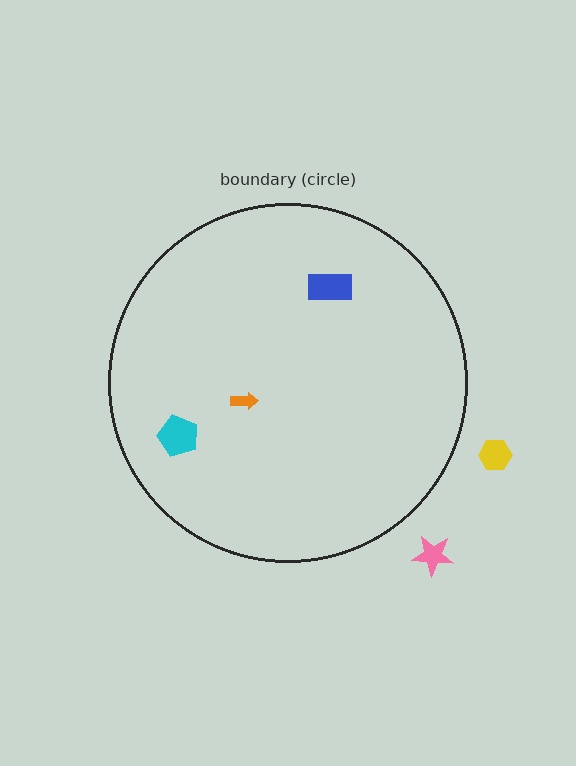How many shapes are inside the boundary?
3 inside, 2 outside.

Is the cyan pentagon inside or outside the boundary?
Inside.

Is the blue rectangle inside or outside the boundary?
Inside.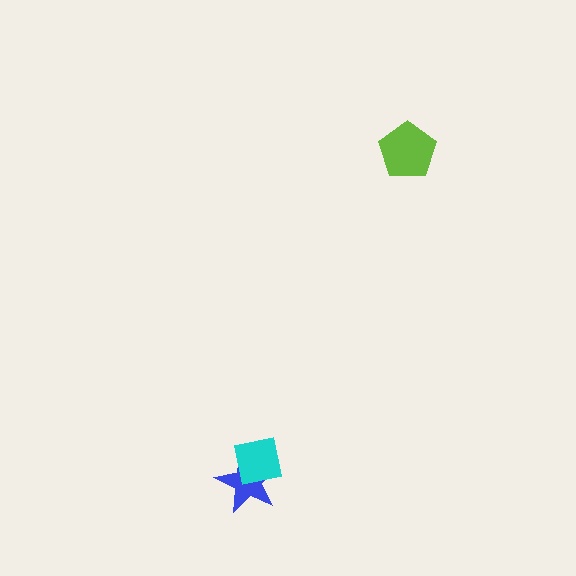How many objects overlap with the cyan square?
1 object overlaps with the cyan square.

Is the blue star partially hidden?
Yes, it is partially covered by another shape.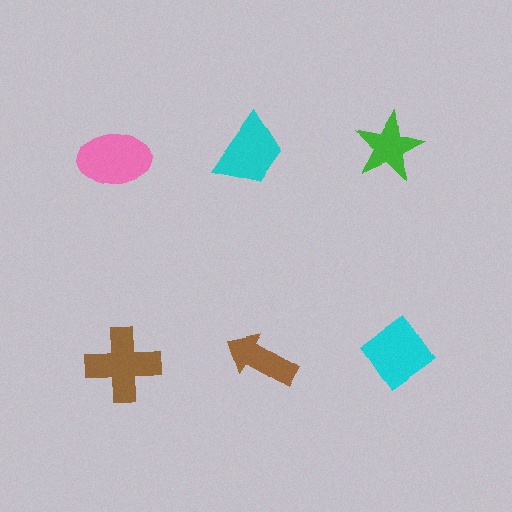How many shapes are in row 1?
3 shapes.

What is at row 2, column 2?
A brown arrow.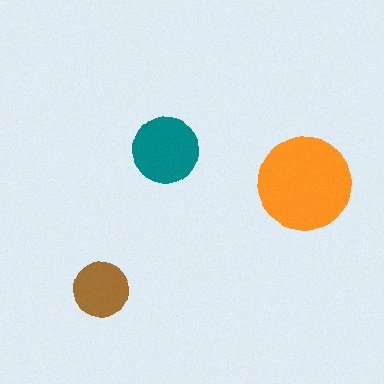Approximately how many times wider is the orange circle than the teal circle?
About 1.5 times wider.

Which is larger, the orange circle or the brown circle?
The orange one.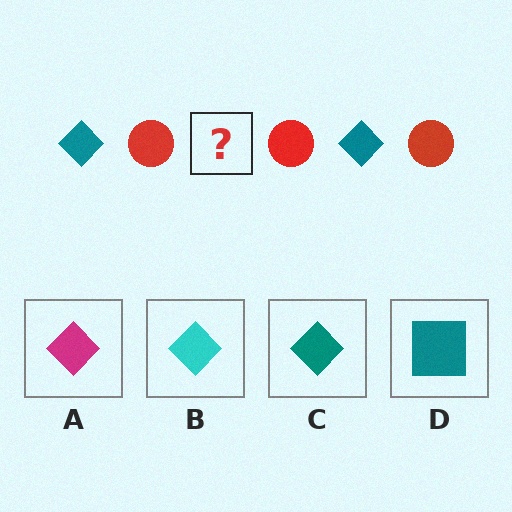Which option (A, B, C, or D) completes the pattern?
C.